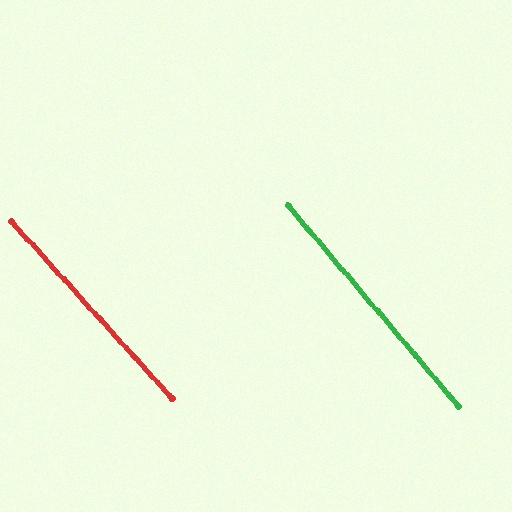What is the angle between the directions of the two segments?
Approximately 2 degrees.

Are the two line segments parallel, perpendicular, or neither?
Parallel — their directions differ by only 1.9°.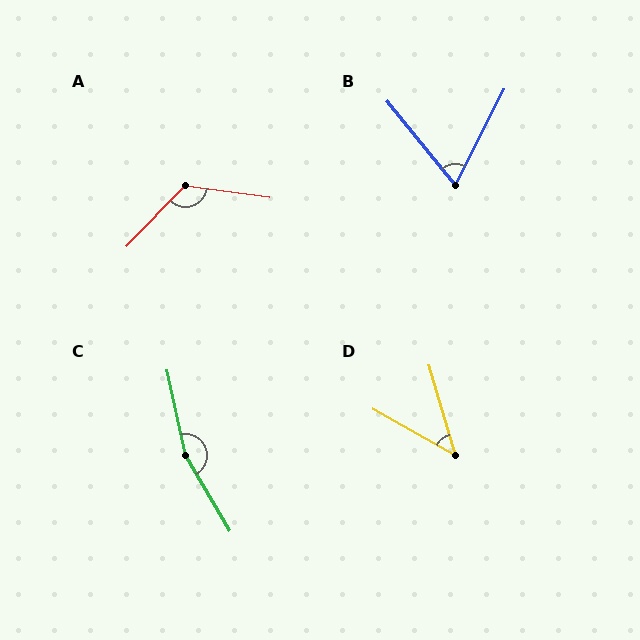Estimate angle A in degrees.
Approximately 126 degrees.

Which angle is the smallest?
D, at approximately 45 degrees.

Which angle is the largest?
C, at approximately 162 degrees.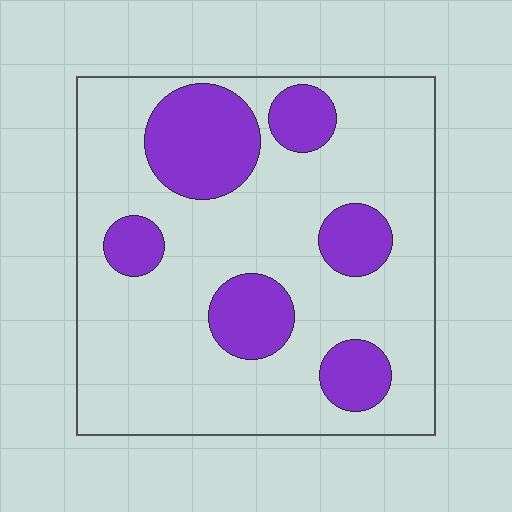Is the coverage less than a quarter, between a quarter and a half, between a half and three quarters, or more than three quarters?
Less than a quarter.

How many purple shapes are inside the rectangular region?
6.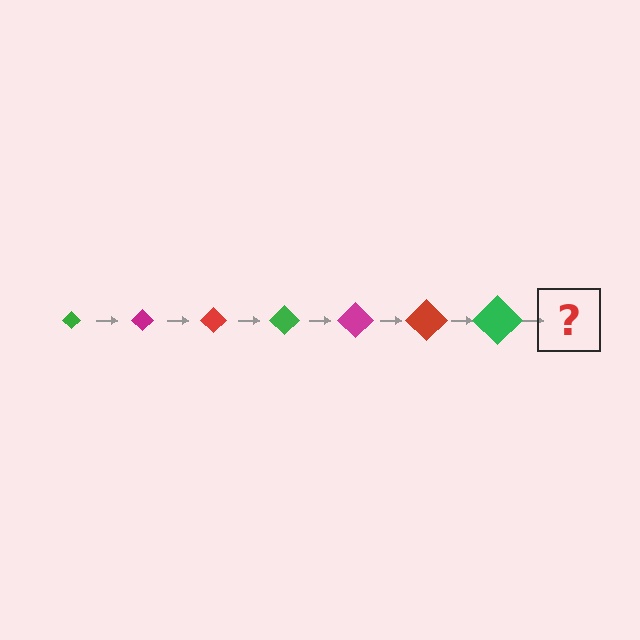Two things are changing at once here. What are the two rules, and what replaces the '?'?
The two rules are that the diamond grows larger each step and the color cycles through green, magenta, and red. The '?' should be a magenta diamond, larger than the previous one.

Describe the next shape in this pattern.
It should be a magenta diamond, larger than the previous one.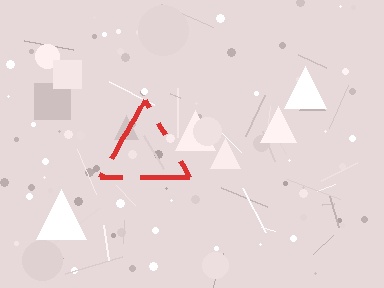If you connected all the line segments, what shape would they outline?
They would outline a triangle.